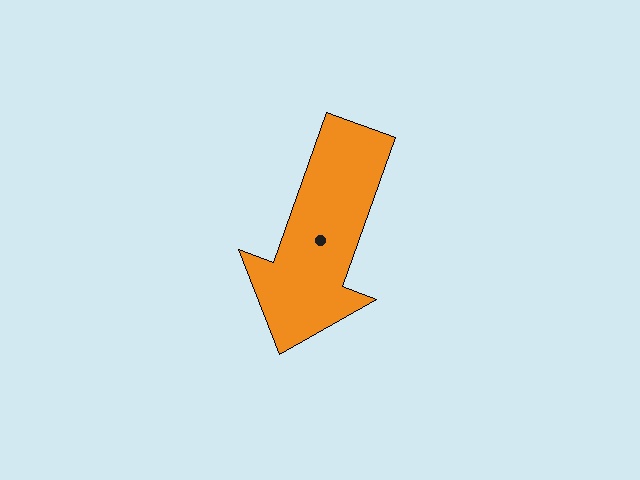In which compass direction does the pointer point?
South.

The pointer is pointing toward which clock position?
Roughly 7 o'clock.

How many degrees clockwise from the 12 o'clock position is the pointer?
Approximately 200 degrees.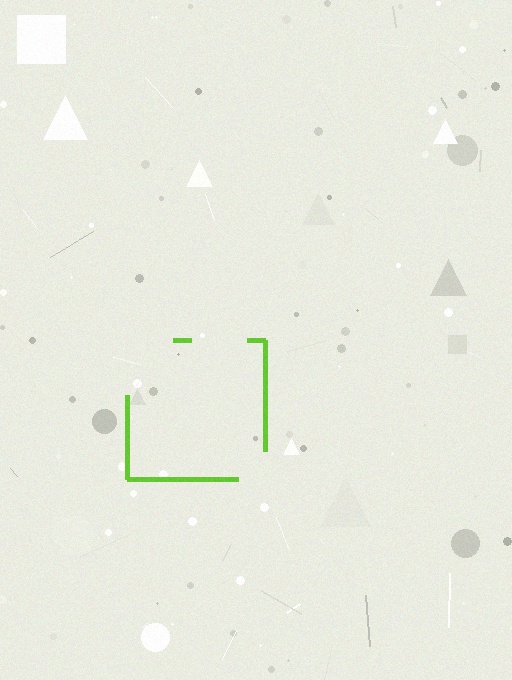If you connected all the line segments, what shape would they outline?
They would outline a square.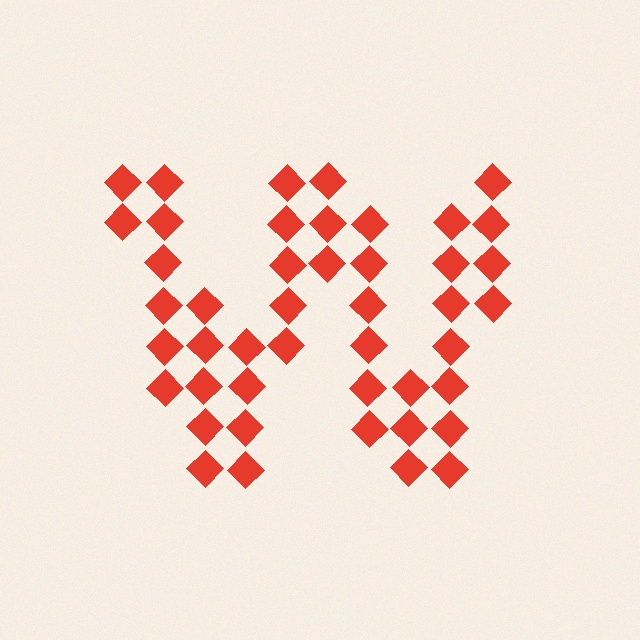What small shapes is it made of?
It is made of small diamonds.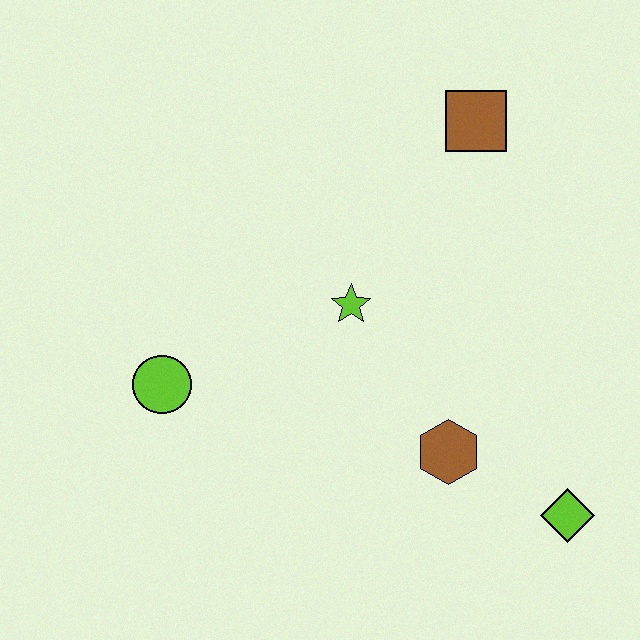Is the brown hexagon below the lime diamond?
No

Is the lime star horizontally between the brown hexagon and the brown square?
No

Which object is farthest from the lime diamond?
The lime circle is farthest from the lime diamond.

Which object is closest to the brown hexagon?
The lime diamond is closest to the brown hexagon.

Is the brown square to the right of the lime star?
Yes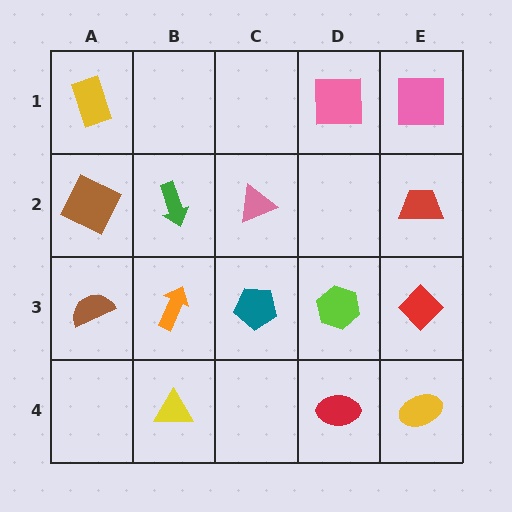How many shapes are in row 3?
5 shapes.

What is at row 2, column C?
A pink triangle.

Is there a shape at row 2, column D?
No, that cell is empty.